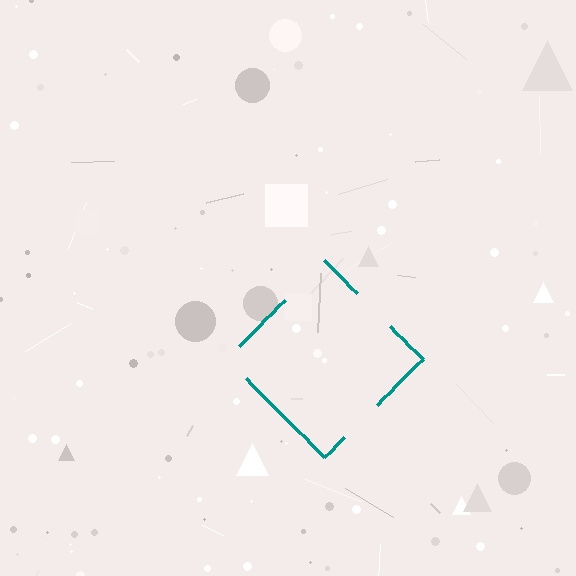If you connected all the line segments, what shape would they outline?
They would outline a diamond.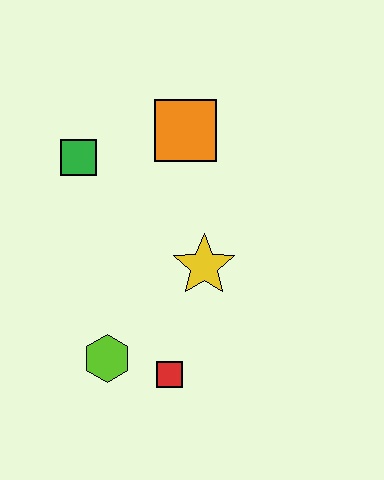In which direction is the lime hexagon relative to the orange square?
The lime hexagon is below the orange square.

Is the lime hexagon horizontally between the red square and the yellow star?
No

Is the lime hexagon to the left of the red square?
Yes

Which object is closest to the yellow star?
The red square is closest to the yellow star.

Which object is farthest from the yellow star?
The green square is farthest from the yellow star.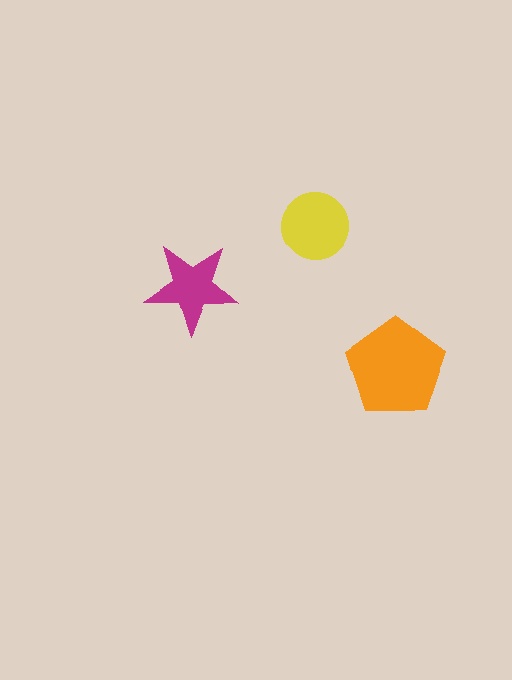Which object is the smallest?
The magenta star.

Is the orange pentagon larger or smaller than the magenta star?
Larger.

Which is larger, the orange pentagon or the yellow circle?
The orange pentagon.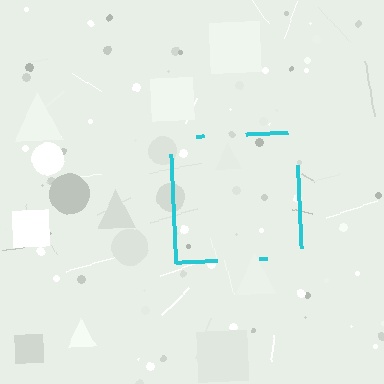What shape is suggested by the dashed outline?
The dashed outline suggests a square.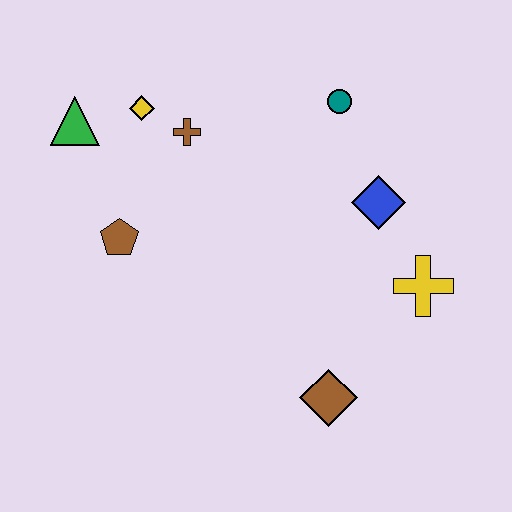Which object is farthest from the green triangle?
The yellow cross is farthest from the green triangle.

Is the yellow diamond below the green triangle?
No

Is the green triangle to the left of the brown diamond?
Yes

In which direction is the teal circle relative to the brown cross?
The teal circle is to the right of the brown cross.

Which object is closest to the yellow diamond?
The brown cross is closest to the yellow diamond.